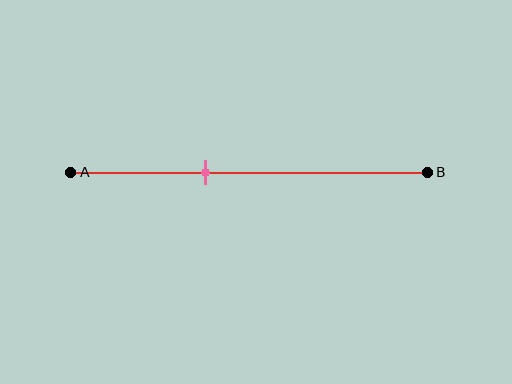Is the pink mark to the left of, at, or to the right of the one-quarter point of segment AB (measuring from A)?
The pink mark is to the right of the one-quarter point of segment AB.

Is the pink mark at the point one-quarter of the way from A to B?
No, the mark is at about 40% from A, not at the 25% one-quarter point.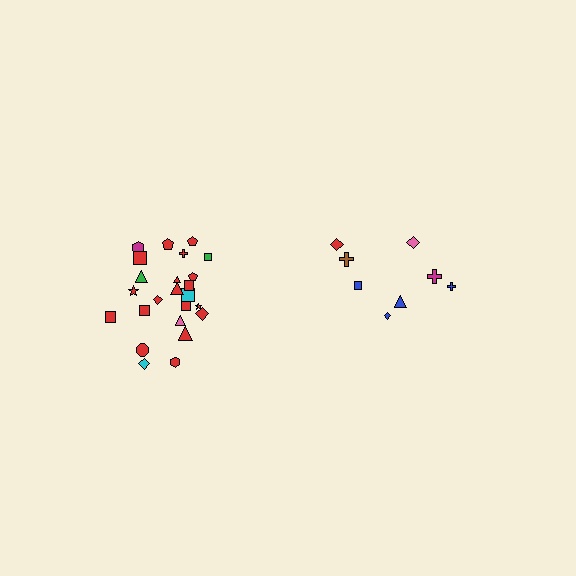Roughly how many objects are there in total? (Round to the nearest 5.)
Roughly 35 objects in total.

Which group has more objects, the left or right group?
The left group.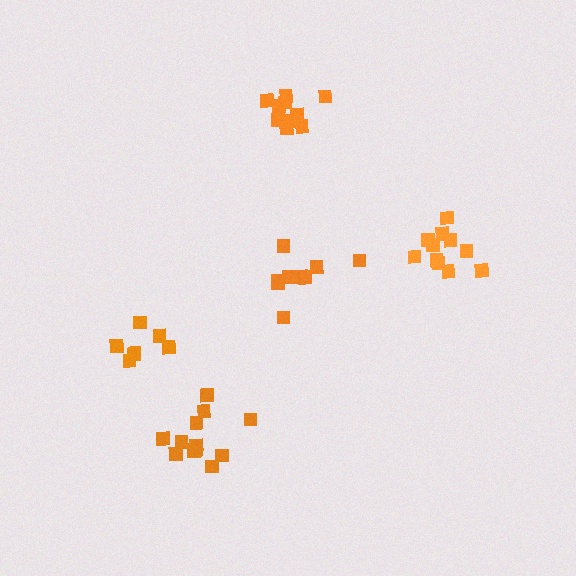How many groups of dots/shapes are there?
There are 5 groups.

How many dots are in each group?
Group 1: 7 dots, Group 2: 9 dots, Group 3: 11 dots, Group 4: 10 dots, Group 5: 12 dots (49 total).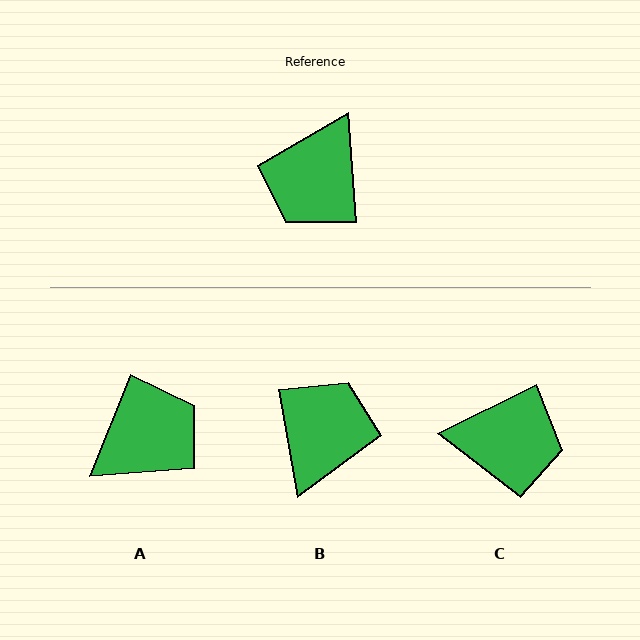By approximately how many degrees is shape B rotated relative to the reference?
Approximately 174 degrees clockwise.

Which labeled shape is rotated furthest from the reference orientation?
B, about 174 degrees away.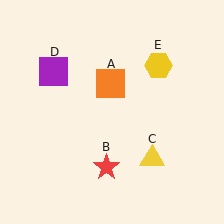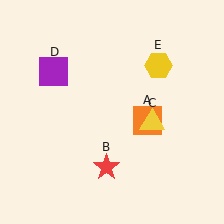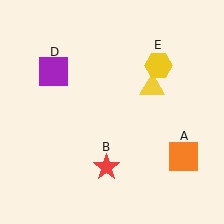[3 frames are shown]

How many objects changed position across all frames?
2 objects changed position: orange square (object A), yellow triangle (object C).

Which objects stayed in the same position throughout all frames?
Red star (object B) and purple square (object D) and yellow hexagon (object E) remained stationary.